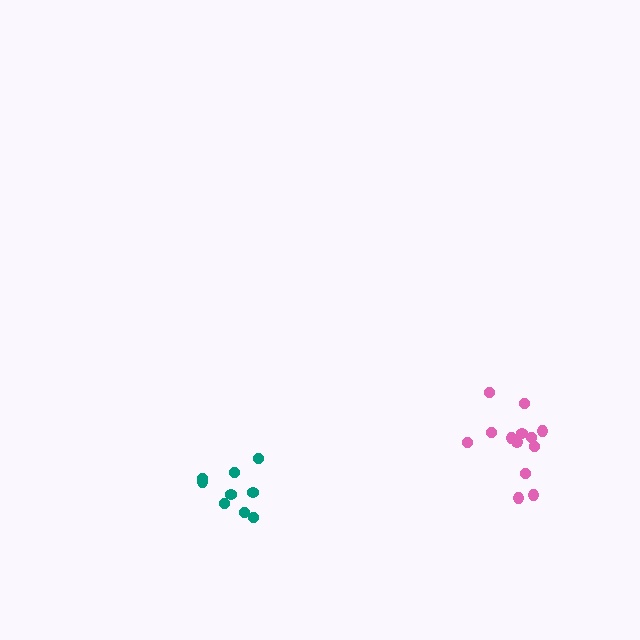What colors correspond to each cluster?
The clusters are colored: pink, teal.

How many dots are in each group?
Group 1: 13 dots, Group 2: 9 dots (22 total).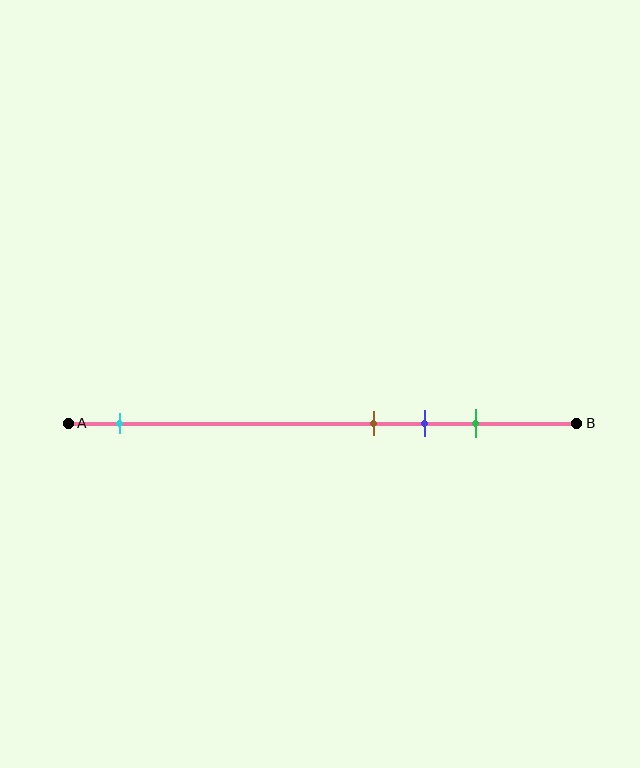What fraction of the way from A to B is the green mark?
The green mark is approximately 80% (0.8) of the way from A to B.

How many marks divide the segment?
There are 4 marks dividing the segment.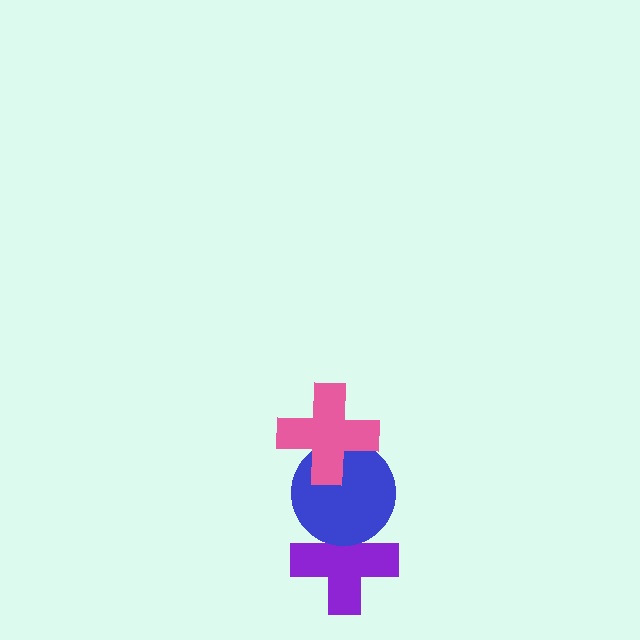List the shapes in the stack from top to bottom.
From top to bottom: the pink cross, the blue circle, the purple cross.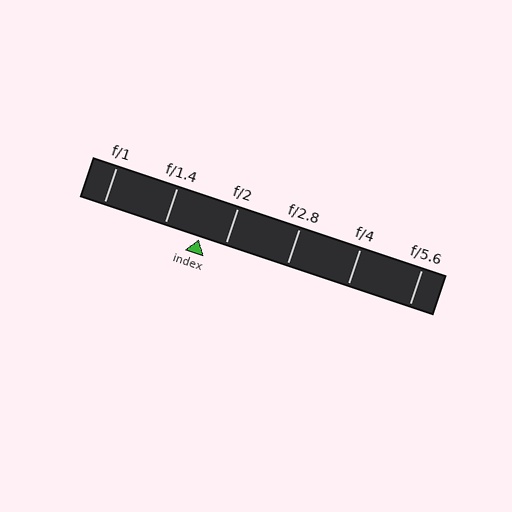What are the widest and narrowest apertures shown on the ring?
The widest aperture shown is f/1 and the narrowest is f/5.6.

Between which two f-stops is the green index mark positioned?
The index mark is between f/1.4 and f/2.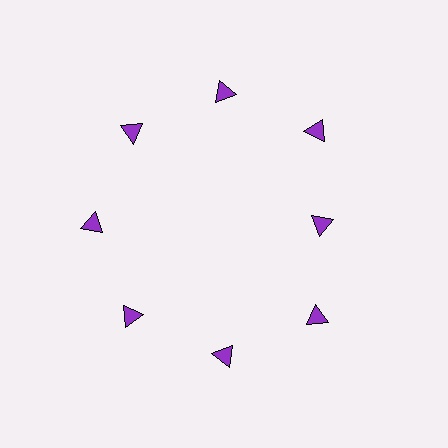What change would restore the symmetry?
The symmetry would be restored by moving it outward, back onto the ring so that all 8 triangles sit at equal angles and equal distance from the center.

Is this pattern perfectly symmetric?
No. The 8 purple triangles are arranged in a ring, but one element near the 3 o'clock position is pulled inward toward the center, breaking the 8-fold rotational symmetry.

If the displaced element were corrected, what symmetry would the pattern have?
It would have 8-fold rotational symmetry — the pattern would map onto itself every 45 degrees.